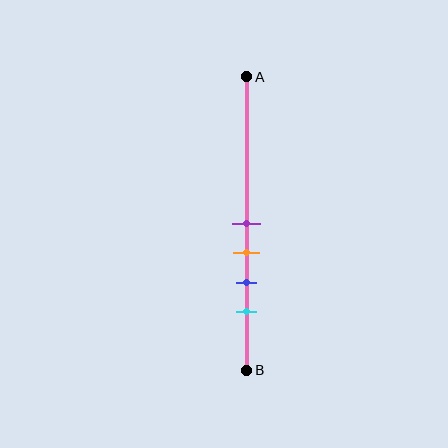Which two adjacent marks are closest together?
The purple and orange marks are the closest adjacent pair.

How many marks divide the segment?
There are 4 marks dividing the segment.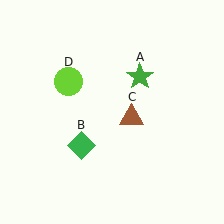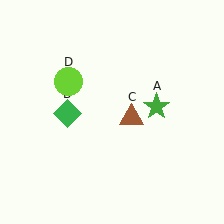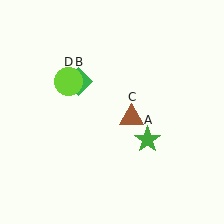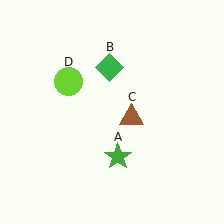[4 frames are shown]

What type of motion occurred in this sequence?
The green star (object A), green diamond (object B) rotated clockwise around the center of the scene.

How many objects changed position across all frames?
2 objects changed position: green star (object A), green diamond (object B).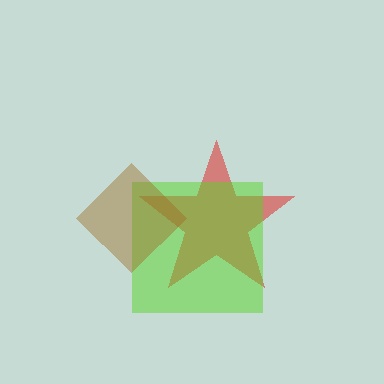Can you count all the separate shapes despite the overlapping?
Yes, there are 3 separate shapes.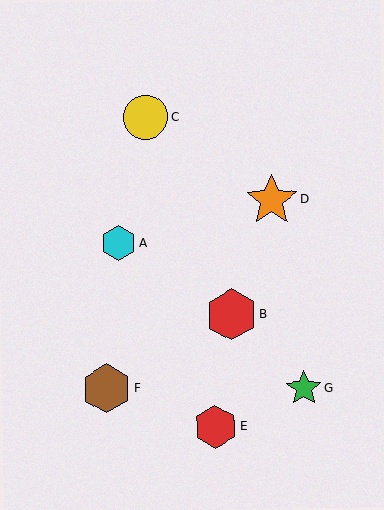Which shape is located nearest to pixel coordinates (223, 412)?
The red hexagon (labeled E) at (215, 426) is nearest to that location.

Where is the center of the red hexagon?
The center of the red hexagon is at (231, 315).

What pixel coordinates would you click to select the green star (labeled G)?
Click at (304, 388) to select the green star G.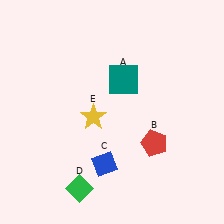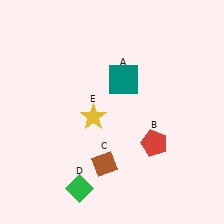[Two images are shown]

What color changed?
The diamond (C) changed from blue in Image 1 to brown in Image 2.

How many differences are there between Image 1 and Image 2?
There is 1 difference between the two images.